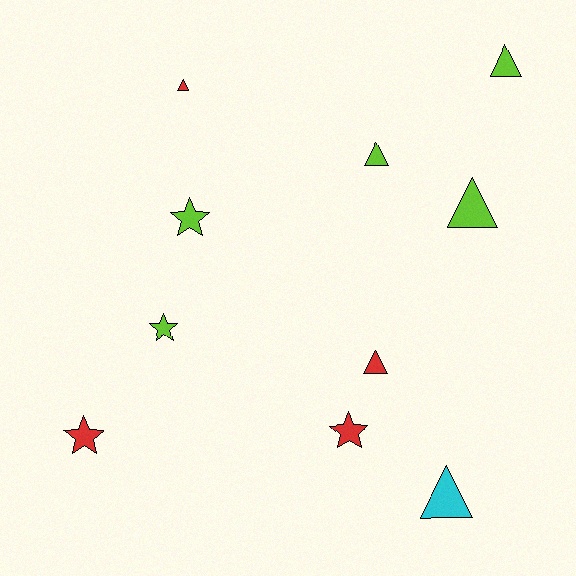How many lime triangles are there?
There are 3 lime triangles.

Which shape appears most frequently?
Triangle, with 6 objects.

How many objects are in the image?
There are 10 objects.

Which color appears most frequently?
Lime, with 5 objects.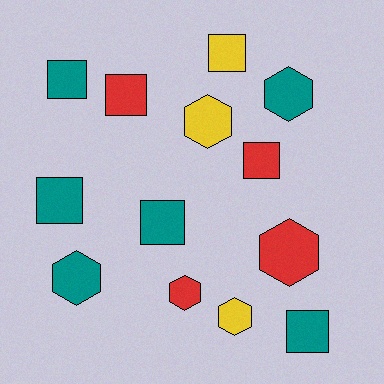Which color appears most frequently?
Teal, with 6 objects.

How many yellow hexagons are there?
There are 2 yellow hexagons.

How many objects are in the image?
There are 13 objects.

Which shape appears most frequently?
Square, with 7 objects.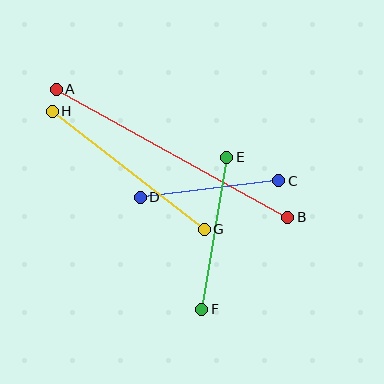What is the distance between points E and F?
The distance is approximately 154 pixels.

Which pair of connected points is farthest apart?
Points A and B are farthest apart.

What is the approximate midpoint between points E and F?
The midpoint is at approximately (214, 233) pixels.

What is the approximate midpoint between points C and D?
The midpoint is at approximately (209, 189) pixels.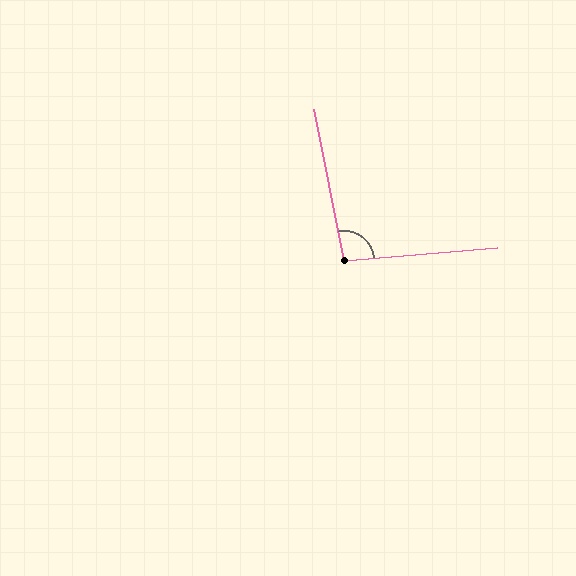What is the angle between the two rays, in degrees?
Approximately 97 degrees.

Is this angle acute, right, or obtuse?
It is obtuse.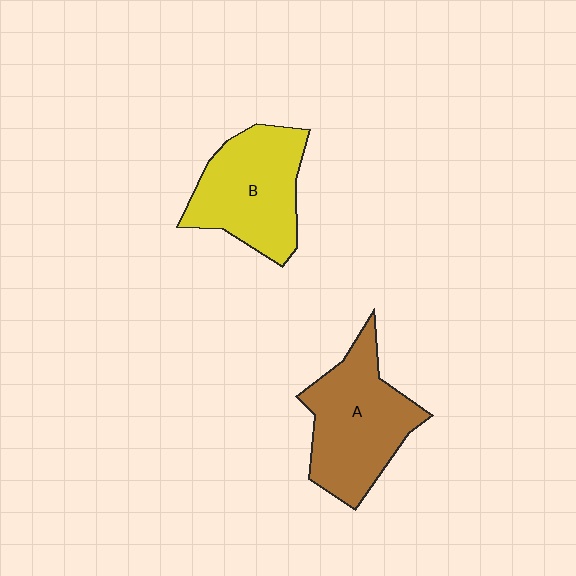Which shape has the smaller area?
Shape B (yellow).